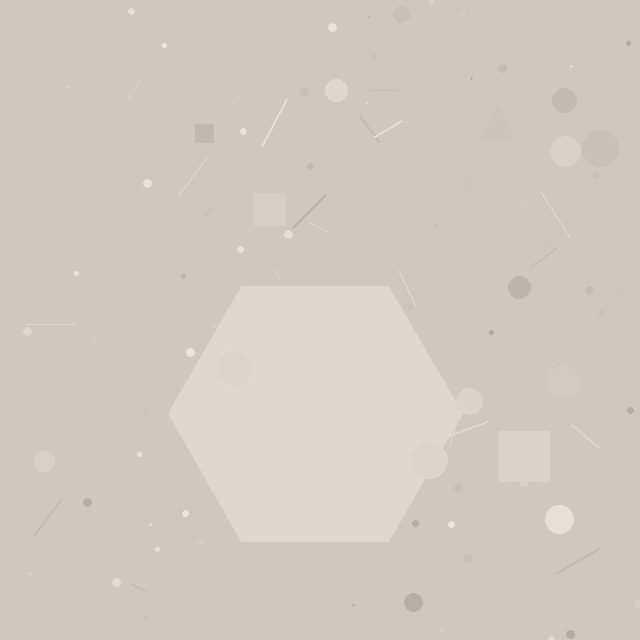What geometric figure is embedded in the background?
A hexagon is embedded in the background.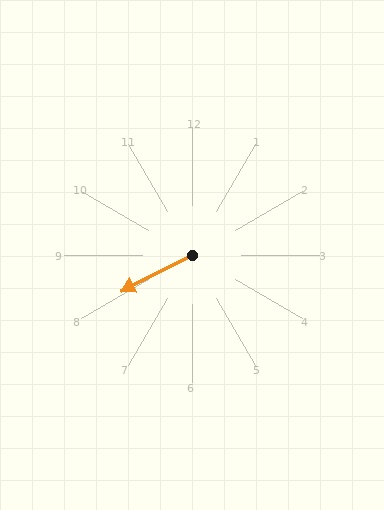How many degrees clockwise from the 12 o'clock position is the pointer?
Approximately 243 degrees.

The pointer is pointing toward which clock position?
Roughly 8 o'clock.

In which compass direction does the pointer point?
Southwest.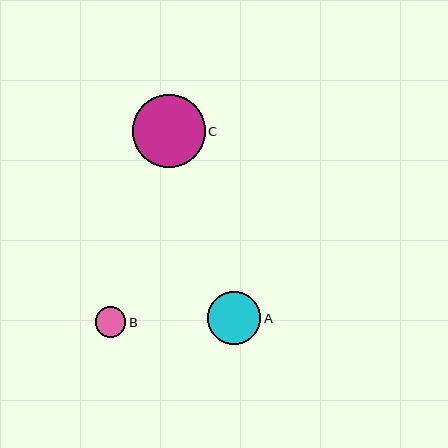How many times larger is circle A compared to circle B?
Circle A is approximately 1.7 times the size of circle B.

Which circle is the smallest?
Circle B is the smallest with a size of approximately 31 pixels.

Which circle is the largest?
Circle C is the largest with a size of approximately 72 pixels.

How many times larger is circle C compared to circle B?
Circle C is approximately 2.4 times the size of circle B.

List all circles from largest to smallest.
From largest to smallest: C, A, B.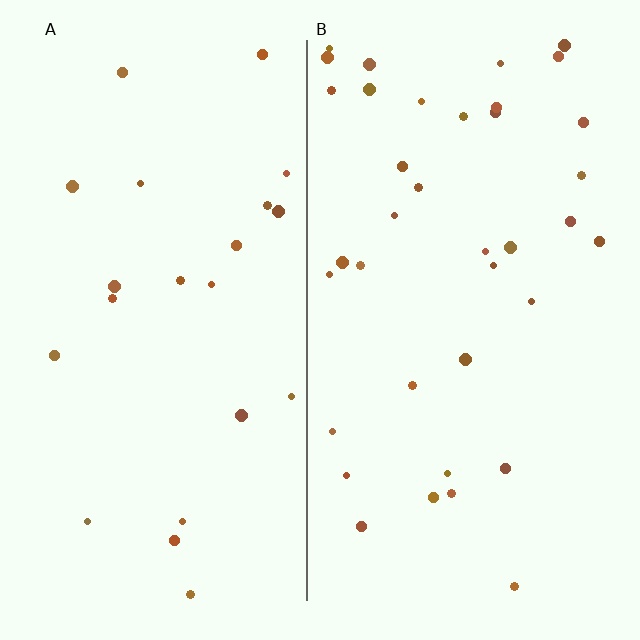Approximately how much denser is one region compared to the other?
Approximately 1.7× — region B over region A.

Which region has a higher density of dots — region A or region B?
B (the right).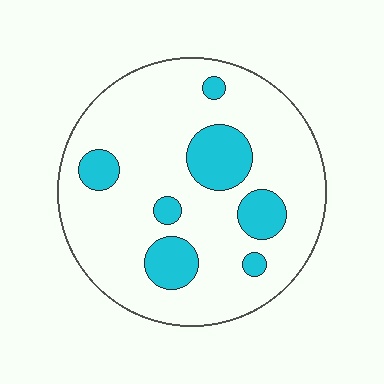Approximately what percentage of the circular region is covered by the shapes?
Approximately 20%.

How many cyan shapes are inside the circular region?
7.